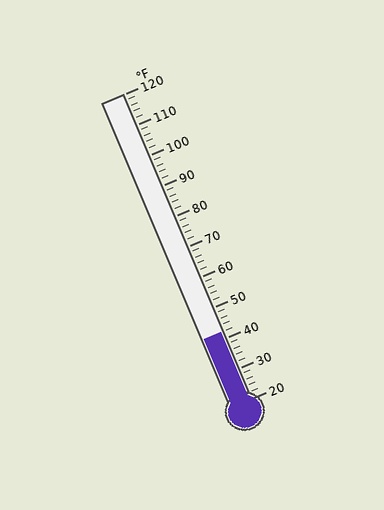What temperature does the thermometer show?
The thermometer shows approximately 42°F.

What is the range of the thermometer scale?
The thermometer scale ranges from 20°F to 120°F.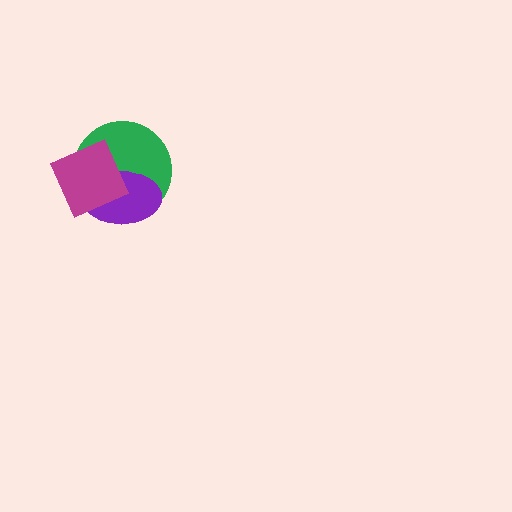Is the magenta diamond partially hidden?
No, no other shape covers it.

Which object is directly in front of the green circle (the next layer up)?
The purple ellipse is directly in front of the green circle.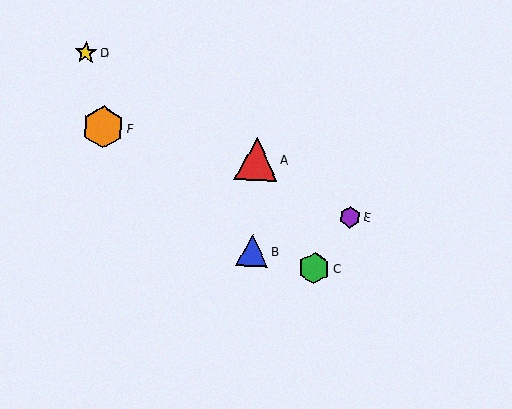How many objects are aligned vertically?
2 objects (A, B) are aligned vertically.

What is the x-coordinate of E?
Object E is at x≈350.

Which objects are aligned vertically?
Objects A, B are aligned vertically.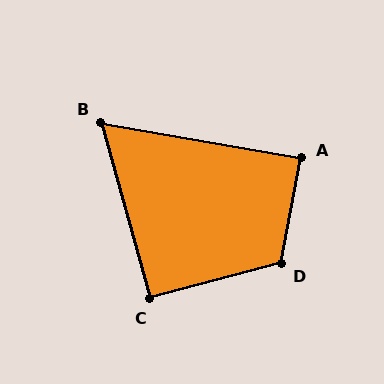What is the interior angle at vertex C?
Approximately 91 degrees (approximately right).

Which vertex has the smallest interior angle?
B, at approximately 65 degrees.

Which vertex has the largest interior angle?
D, at approximately 115 degrees.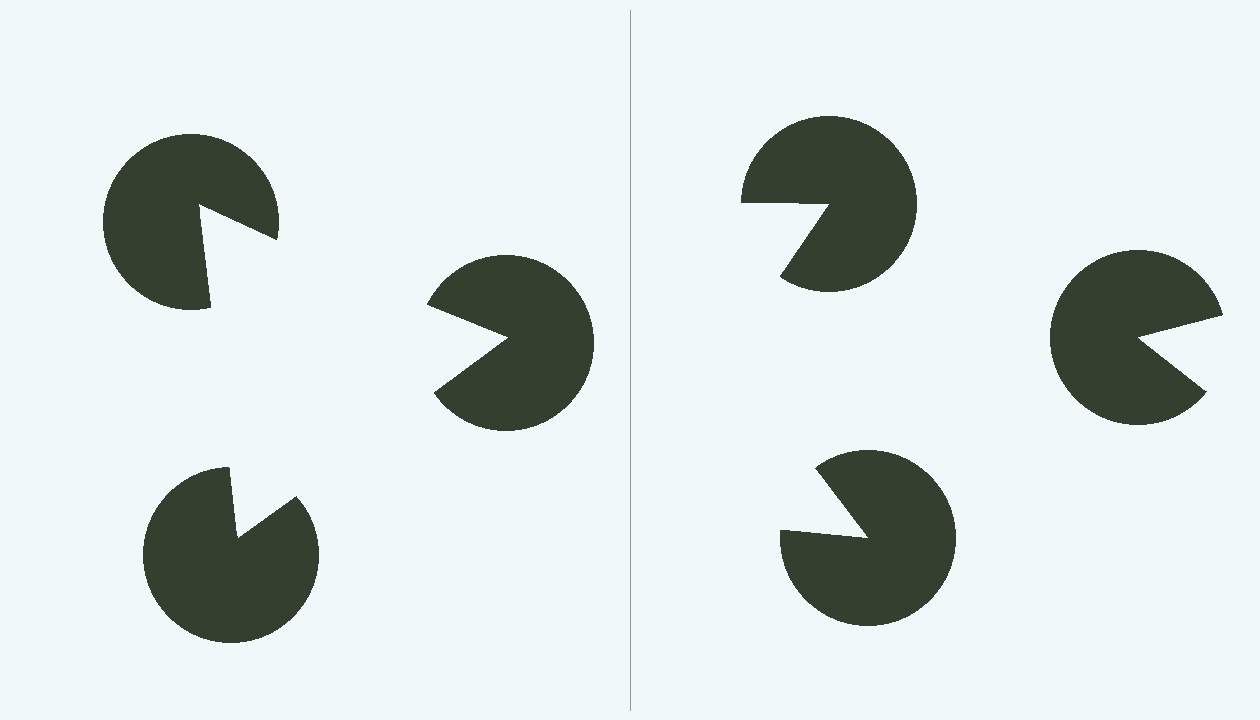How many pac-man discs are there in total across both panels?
6 — 3 on each side.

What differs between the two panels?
The pac-man discs are positioned identically on both sides; only the wedge orientations differ. On the left they align to a triangle; on the right they are misaligned.